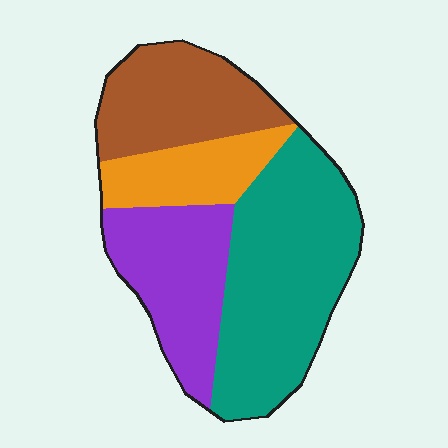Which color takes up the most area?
Teal, at roughly 40%.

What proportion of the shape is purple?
Purple takes up about one quarter (1/4) of the shape.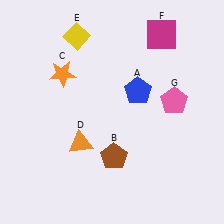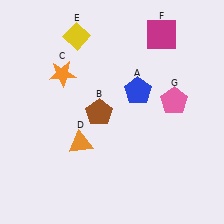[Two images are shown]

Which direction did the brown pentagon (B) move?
The brown pentagon (B) moved up.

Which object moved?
The brown pentagon (B) moved up.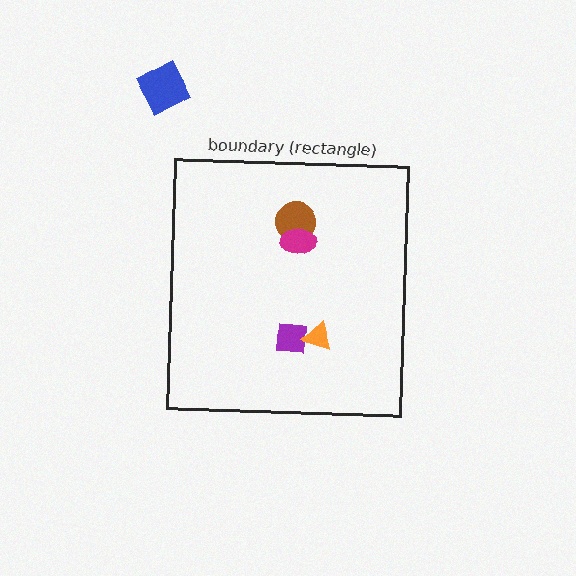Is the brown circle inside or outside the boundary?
Inside.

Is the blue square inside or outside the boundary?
Outside.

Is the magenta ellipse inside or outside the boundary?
Inside.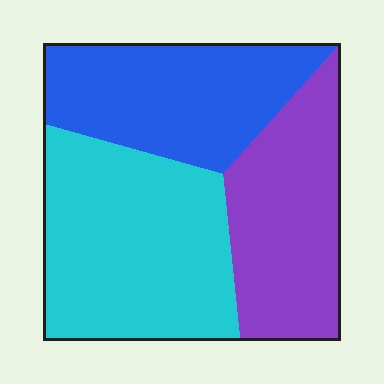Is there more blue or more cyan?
Cyan.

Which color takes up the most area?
Cyan, at roughly 40%.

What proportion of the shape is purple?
Purple takes up between a sixth and a third of the shape.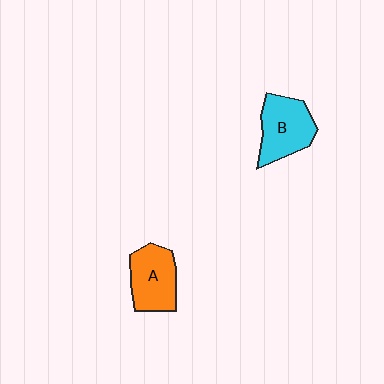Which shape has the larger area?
Shape B (cyan).